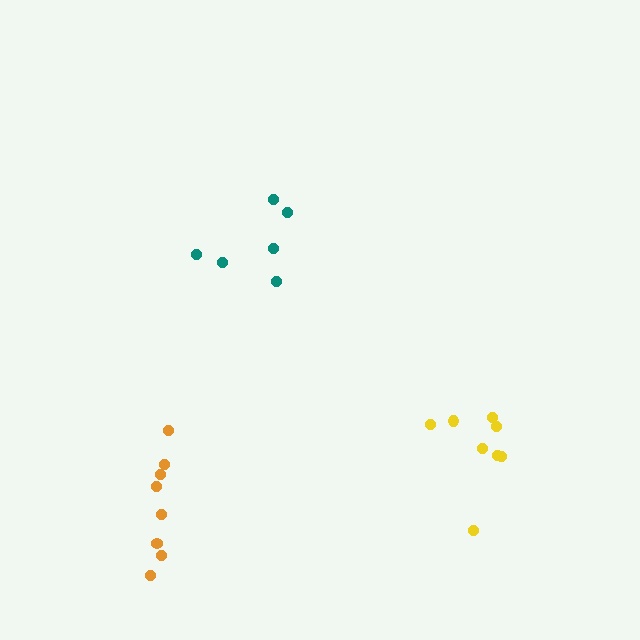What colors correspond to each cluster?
The clusters are colored: teal, yellow, orange.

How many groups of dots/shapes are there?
There are 3 groups.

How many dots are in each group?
Group 1: 6 dots, Group 2: 8 dots, Group 3: 8 dots (22 total).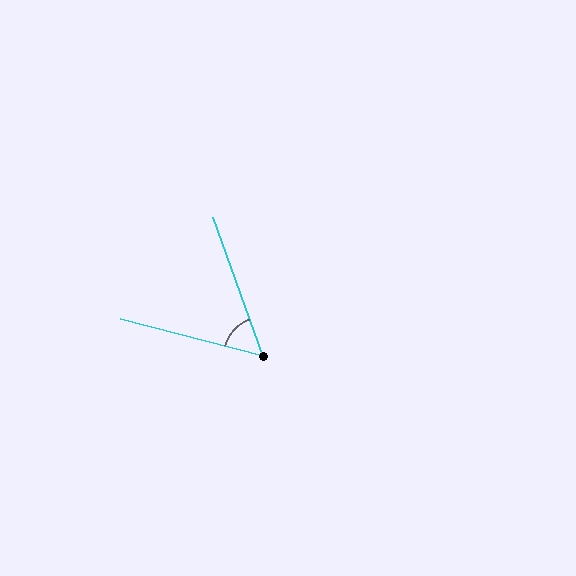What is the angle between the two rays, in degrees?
Approximately 56 degrees.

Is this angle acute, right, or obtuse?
It is acute.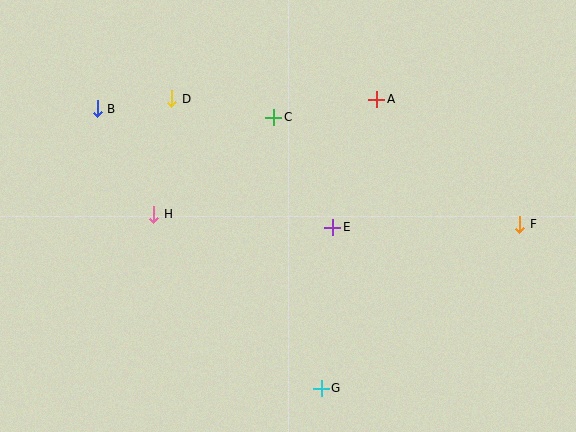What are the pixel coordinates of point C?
Point C is at (274, 117).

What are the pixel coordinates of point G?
Point G is at (321, 388).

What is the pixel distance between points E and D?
The distance between E and D is 206 pixels.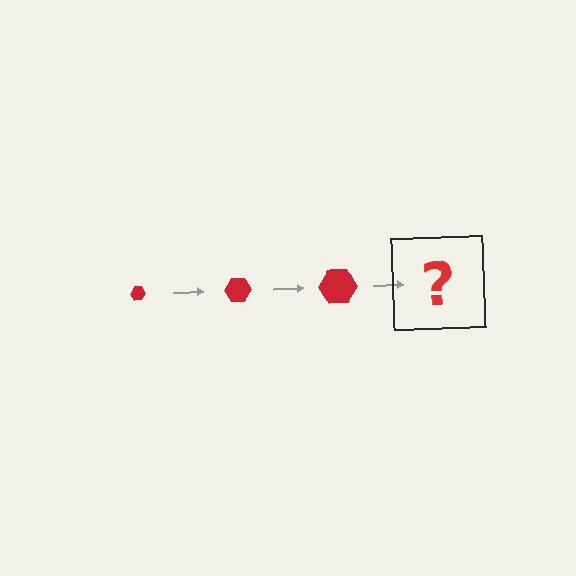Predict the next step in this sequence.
The next step is a red hexagon, larger than the previous one.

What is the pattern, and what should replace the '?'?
The pattern is that the hexagon gets progressively larger each step. The '?' should be a red hexagon, larger than the previous one.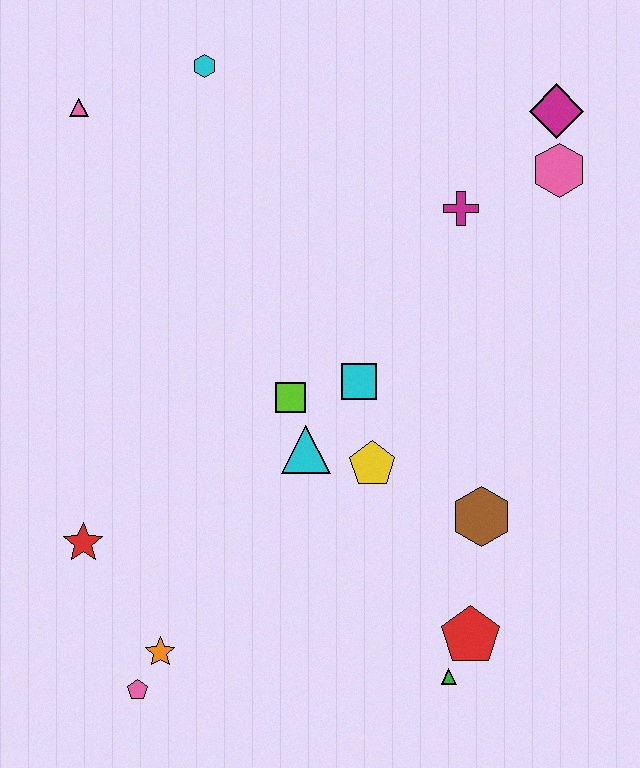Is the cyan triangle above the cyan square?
No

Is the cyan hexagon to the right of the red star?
Yes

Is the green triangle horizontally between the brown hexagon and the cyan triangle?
Yes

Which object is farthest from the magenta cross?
The pink pentagon is farthest from the magenta cross.